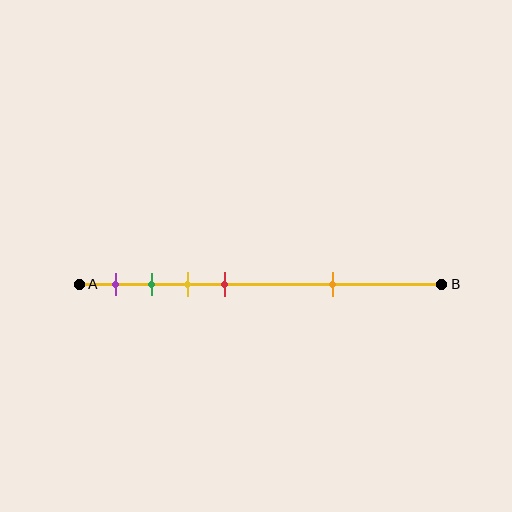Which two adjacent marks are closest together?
The green and yellow marks are the closest adjacent pair.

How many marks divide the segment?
There are 5 marks dividing the segment.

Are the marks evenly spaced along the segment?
No, the marks are not evenly spaced.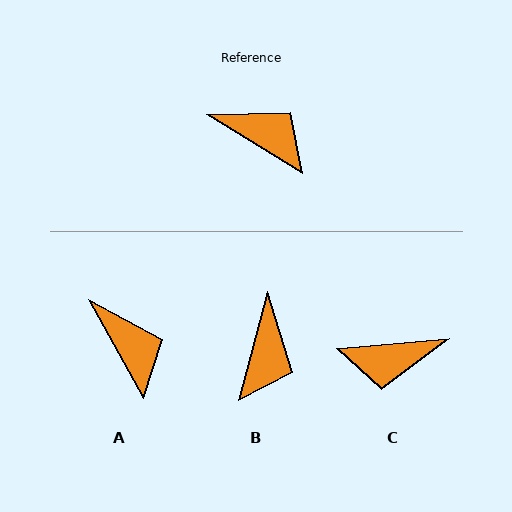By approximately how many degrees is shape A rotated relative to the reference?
Approximately 30 degrees clockwise.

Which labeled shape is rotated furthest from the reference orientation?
C, about 144 degrees away.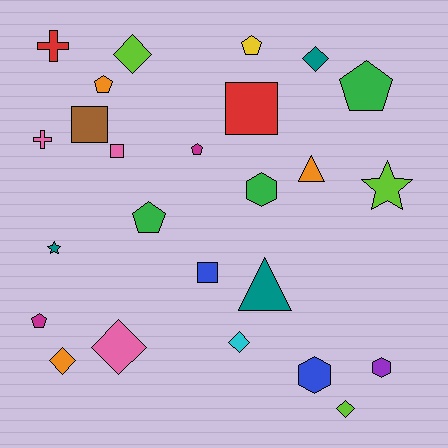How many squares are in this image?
There are 4 squares.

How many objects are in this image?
There are 25 objects.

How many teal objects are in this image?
There are 3 teal objects.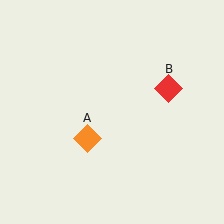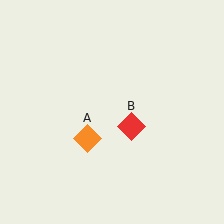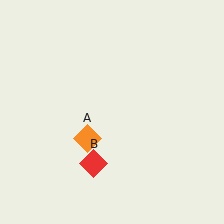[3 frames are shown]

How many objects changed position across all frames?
1 object changed position: red diamond (object B).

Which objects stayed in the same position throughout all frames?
Orange diamond (object A) remained stationary.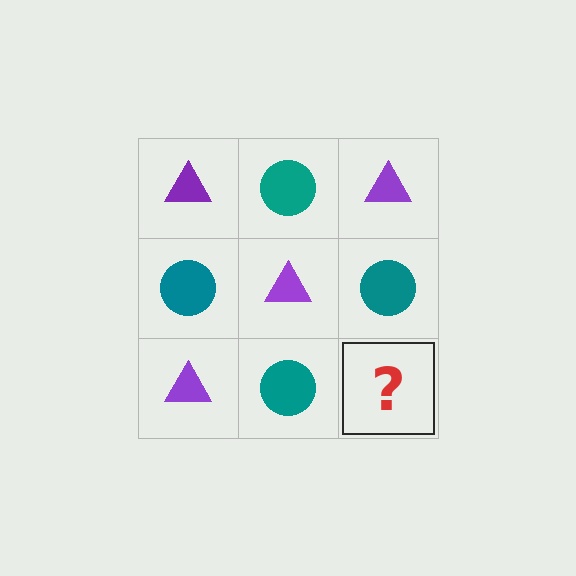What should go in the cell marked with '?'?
The missing cell should contain a purple triangle.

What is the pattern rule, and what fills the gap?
The rule is that it alternates purple triangle and teal circle in a checkerboard pattern. The gap should be filled with a purple triangle.